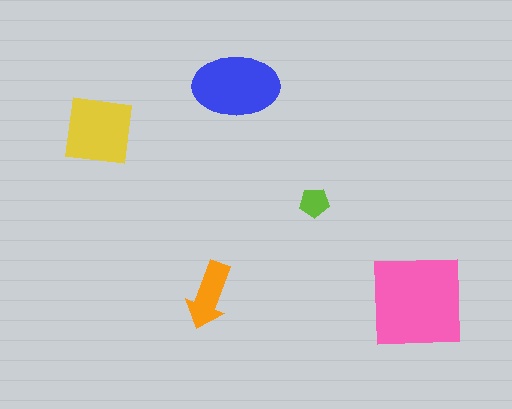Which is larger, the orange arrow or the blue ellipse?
The blue ellipse.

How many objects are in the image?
There are 5 objects in the image.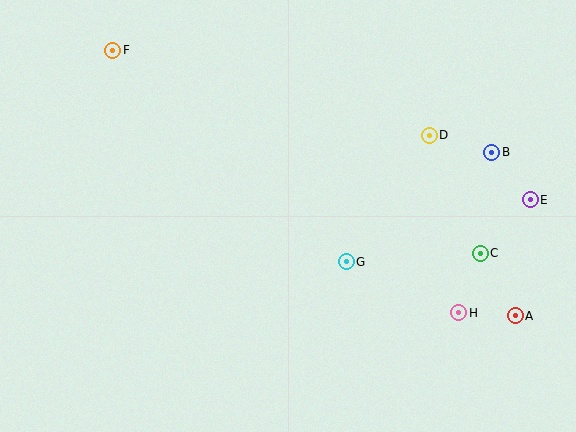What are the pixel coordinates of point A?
Point A is at (515, 316).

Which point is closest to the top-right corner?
Point B is closest to the top-right corner.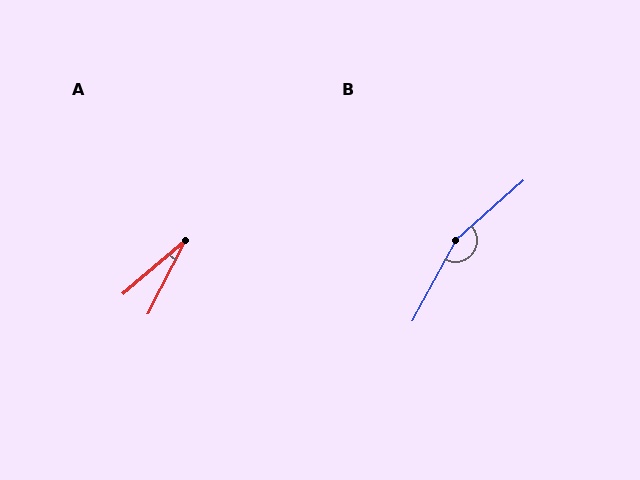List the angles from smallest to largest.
A (22°), B (161°).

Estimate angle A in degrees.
Approximately 22 degrees.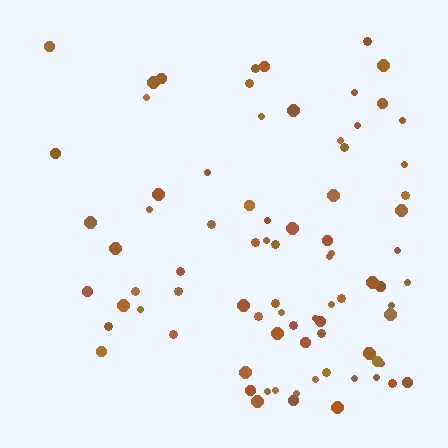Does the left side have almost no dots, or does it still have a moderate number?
Still a moderate number, just noticeably fewer than the right.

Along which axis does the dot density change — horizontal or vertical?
Horizontal.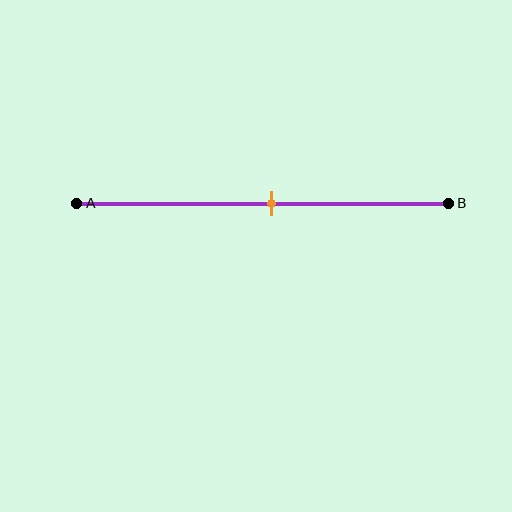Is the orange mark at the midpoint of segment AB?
Yes, the mark is approximately at the midpoint.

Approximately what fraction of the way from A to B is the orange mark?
The orange mark is approximately 55% of the way from A to B.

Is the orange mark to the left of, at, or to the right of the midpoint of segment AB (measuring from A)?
The orange mark is approximately at the midpoint of segment AB.